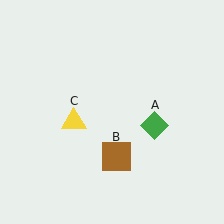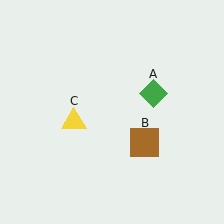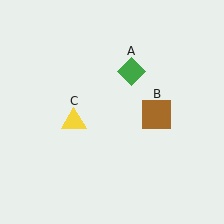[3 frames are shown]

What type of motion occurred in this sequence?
The green diamond (object A), brown square (object B) rotated counterclockwise around the center of the scene.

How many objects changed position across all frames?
2 objects changed position: green diamond (object A), brown square (object B).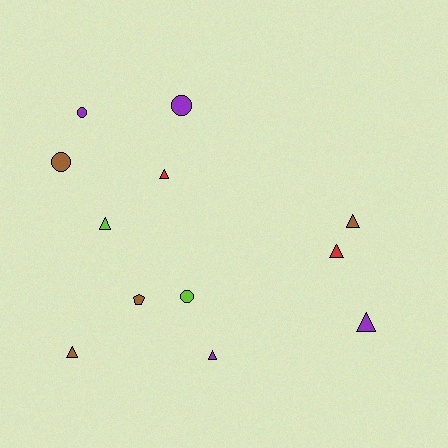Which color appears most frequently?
Brown, with 4 objects.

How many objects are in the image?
There are 12 objects.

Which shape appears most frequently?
Triangle, with 7 objects.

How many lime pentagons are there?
There are no lime pentagons.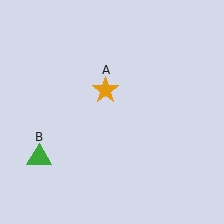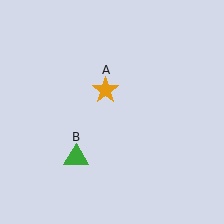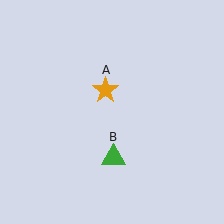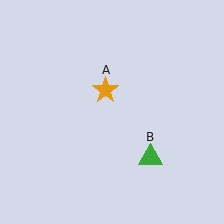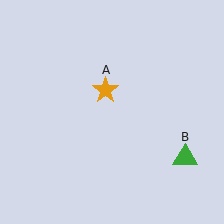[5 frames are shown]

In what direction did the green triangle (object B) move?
The green triangle (object B) moved right.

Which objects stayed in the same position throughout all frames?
Orange star (object A) remained stationary.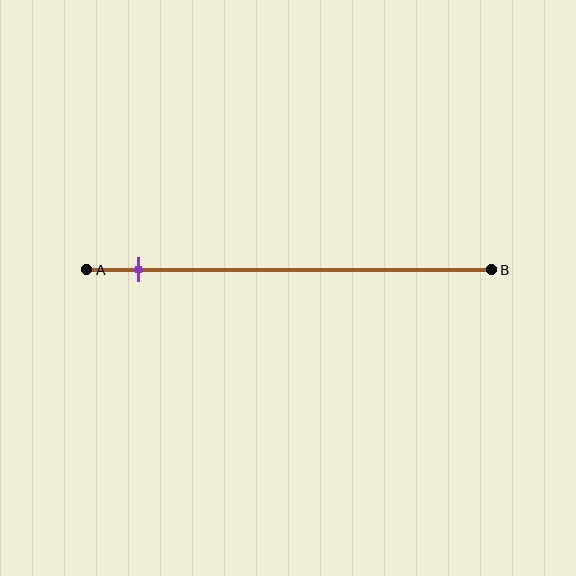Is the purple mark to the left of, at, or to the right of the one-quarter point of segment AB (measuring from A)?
The purple mark is to the left of the one-quarter point of segment AB.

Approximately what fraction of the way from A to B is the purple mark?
The purple mark is approximately 15% of the way from A to B.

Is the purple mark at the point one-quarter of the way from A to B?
No, the mark is at about 15% from A, not at the 25% one-quarter point.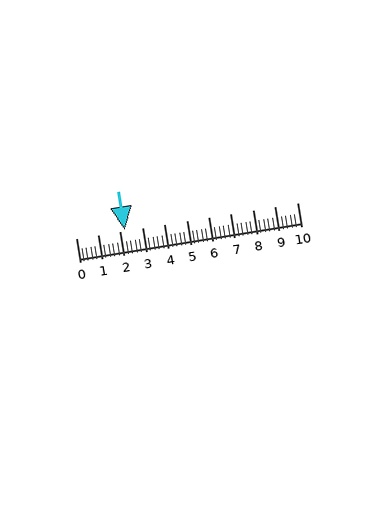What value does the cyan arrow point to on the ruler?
The cyan arrow points to approximately 2.2.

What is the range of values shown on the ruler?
The ruler shows values from 0 to 10.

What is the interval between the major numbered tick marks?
The major tick marks are spaced 1 units apart.